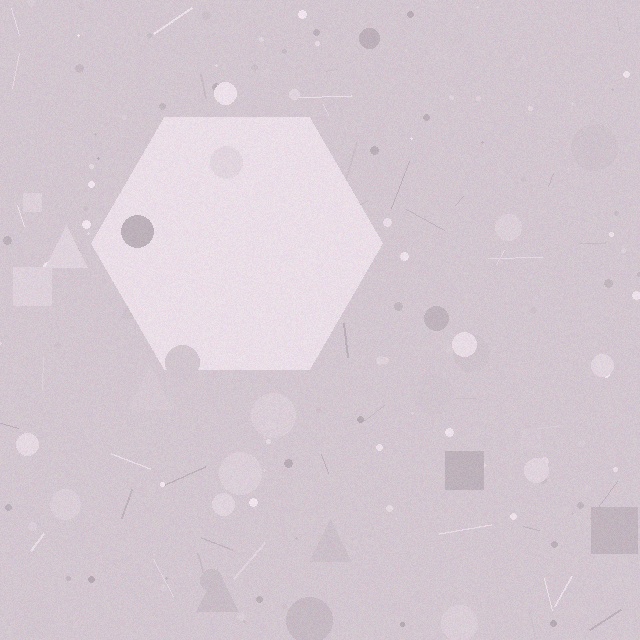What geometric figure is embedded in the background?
A hexagon is embedded in the background.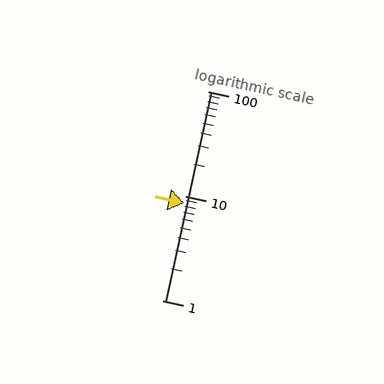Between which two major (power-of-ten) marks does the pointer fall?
The pointer is between 1 and 10.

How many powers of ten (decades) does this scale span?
The scale spans 2 decades, from 1 to 100.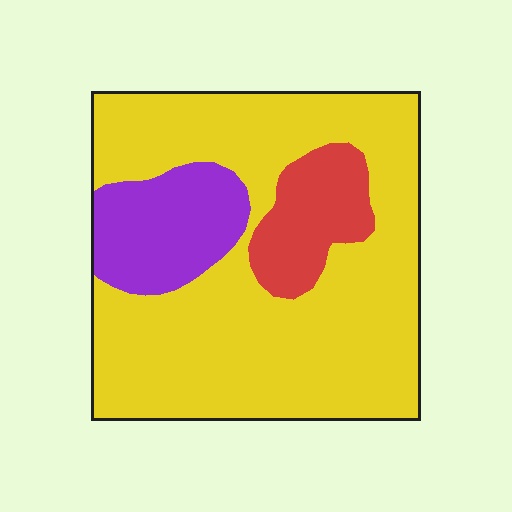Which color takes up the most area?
Yellow, at roughly 75%.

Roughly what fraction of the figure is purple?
Purple covers around 15% of the figure.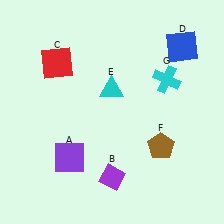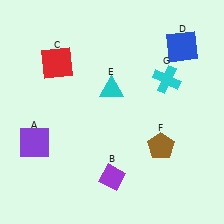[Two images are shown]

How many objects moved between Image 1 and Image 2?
1 object moved between the two images.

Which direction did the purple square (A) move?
The purple square (A) moved left.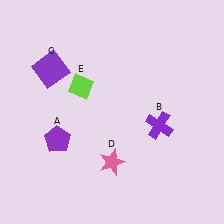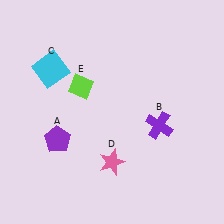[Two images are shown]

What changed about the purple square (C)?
In Image 1, C is purple. In Image 2, it changed to cyan.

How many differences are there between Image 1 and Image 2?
There is 1 difference between the two images.